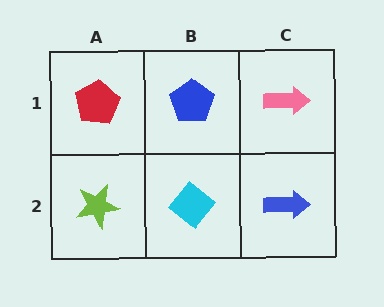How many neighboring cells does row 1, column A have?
2.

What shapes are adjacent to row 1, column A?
A lime star (row 2, column A), a blue pentagon (row 1, column B).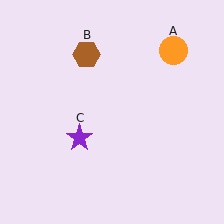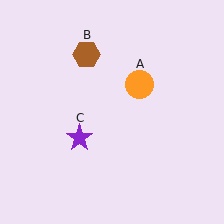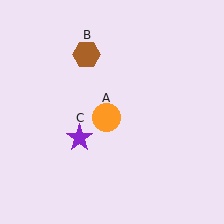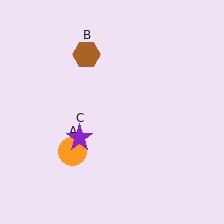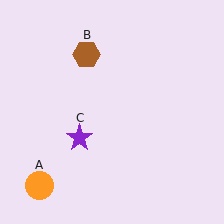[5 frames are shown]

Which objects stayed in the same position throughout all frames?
Brown hexagon (object B) and purple star (object C) remained stationary.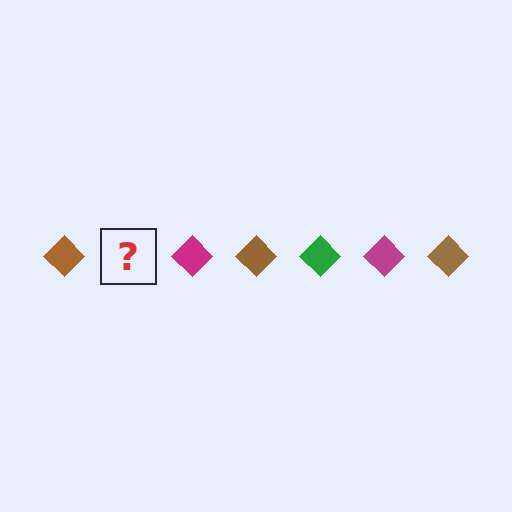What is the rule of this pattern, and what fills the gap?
The rule is that the pattern cycles through brown, green, magenta diamonds. The gap should be filled with a green diamond.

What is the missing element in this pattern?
The missing element is a green diamond.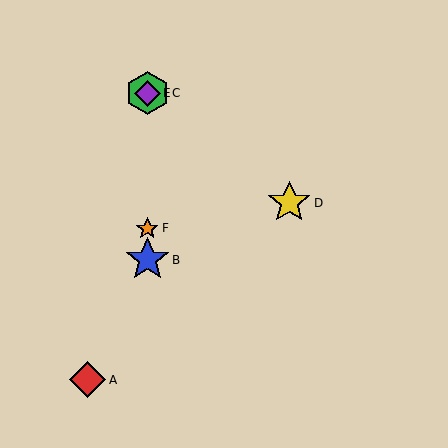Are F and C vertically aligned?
Yes, both are at x≈147.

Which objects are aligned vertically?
Objects B, C, E, F are aligned vertically.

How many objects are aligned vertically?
4 objects (B, C, E, F) are aligned vertically.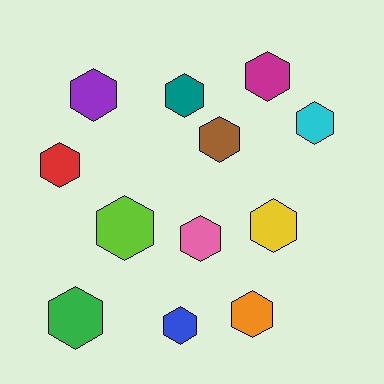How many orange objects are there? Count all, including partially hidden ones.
There is 1 orange object.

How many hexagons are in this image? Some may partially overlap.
There are 12 hexagons.